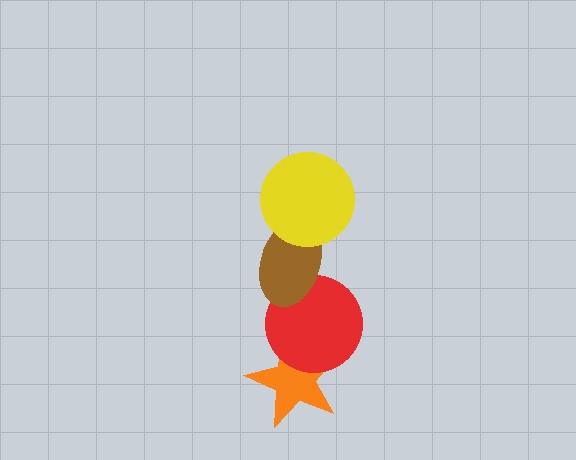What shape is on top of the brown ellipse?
The yellow circle is on top of the brown ellipse.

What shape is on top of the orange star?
The red circle is on top of the orange star.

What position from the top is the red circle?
The red circle is 3rd from the top.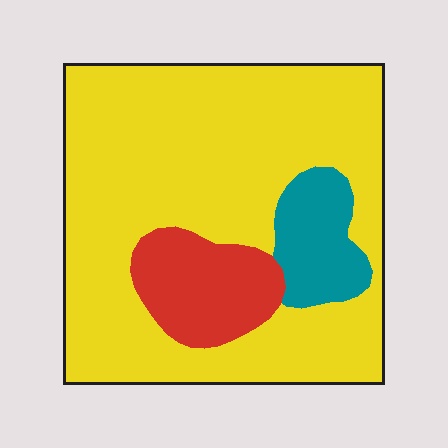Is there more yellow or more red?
Yellow.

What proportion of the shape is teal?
Teal takes up about one tenth (1/10) of the shape.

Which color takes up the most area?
Yellow, at roughly 75%.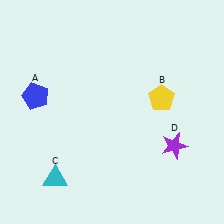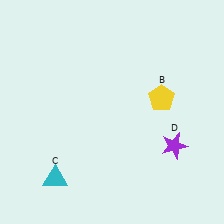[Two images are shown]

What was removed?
The blue pentagon (A) was removed in Image 2.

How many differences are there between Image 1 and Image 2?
There is 1 difference between the two images.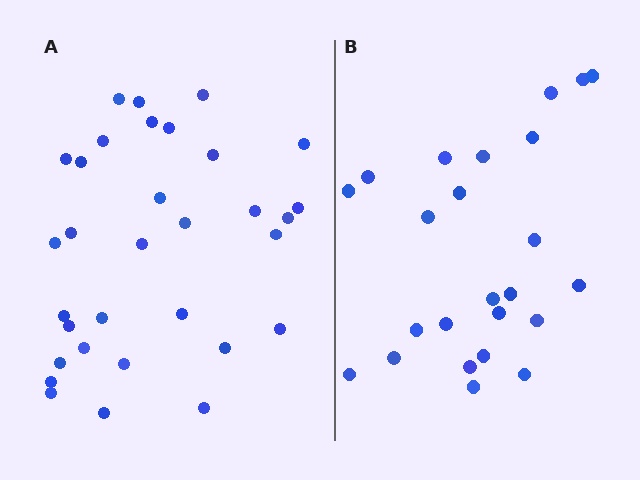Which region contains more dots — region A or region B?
Region A (the left region) has more dots.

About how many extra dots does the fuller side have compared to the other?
Region A has roughly 8 or so more dots than region B.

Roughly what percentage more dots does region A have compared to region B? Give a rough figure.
About 35% more.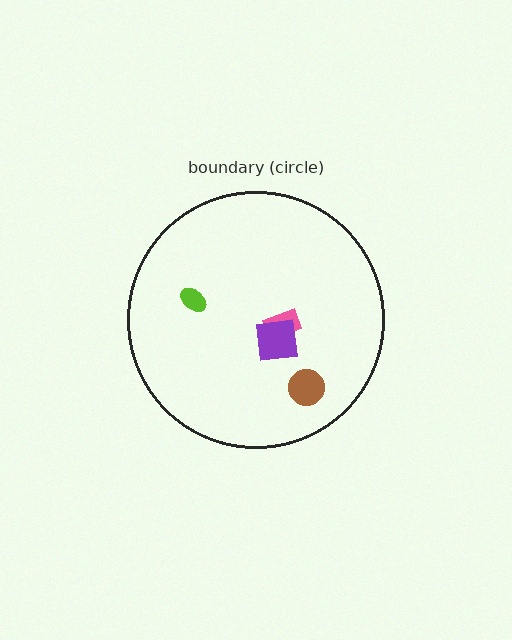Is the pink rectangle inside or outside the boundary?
Inside.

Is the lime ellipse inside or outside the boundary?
Inside.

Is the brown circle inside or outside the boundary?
Inside.